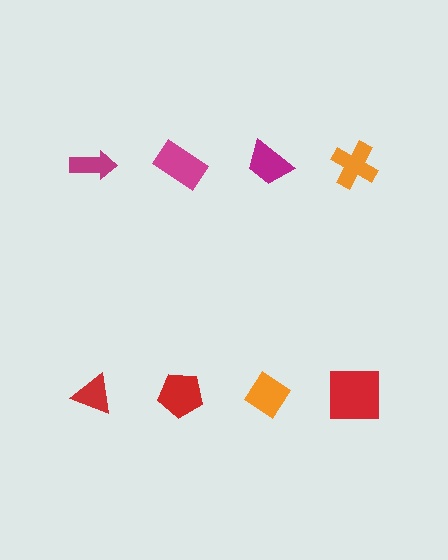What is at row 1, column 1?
A magenta arrow.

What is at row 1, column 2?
A magenta rectangle.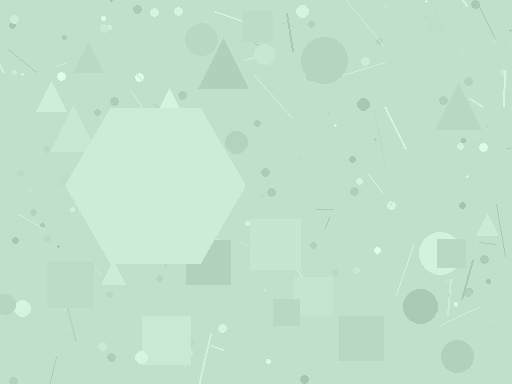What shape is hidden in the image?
A hexagon is hidden in the image.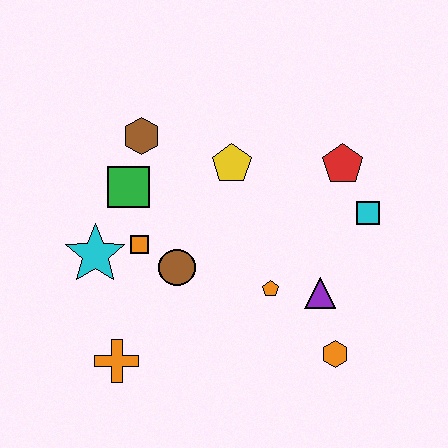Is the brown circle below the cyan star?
Yes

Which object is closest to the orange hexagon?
The purple triangle is closest to the orange hexagon.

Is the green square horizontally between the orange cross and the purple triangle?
Yes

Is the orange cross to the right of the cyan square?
No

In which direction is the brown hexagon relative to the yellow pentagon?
The brown hexagon is to the left of the yellow pentagon.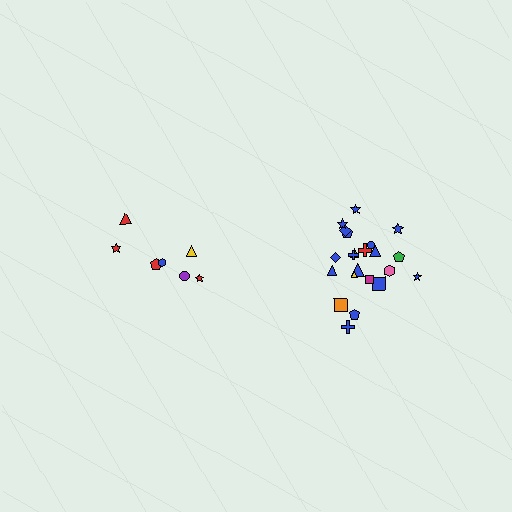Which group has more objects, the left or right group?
The right group.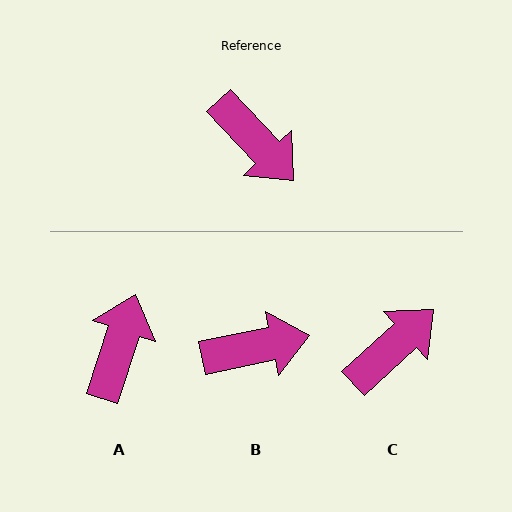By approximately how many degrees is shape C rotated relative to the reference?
Approximately 90 degrees counter-clockwise.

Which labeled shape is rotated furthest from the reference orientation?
A, about 119 degrees away.